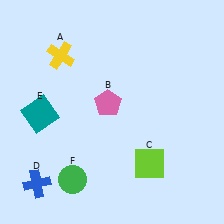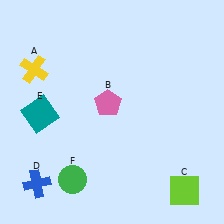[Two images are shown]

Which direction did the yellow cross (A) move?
The yellow cross (A) moved left.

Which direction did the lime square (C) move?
The lime square (C) moved right.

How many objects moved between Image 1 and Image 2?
2 objects moved between the two images.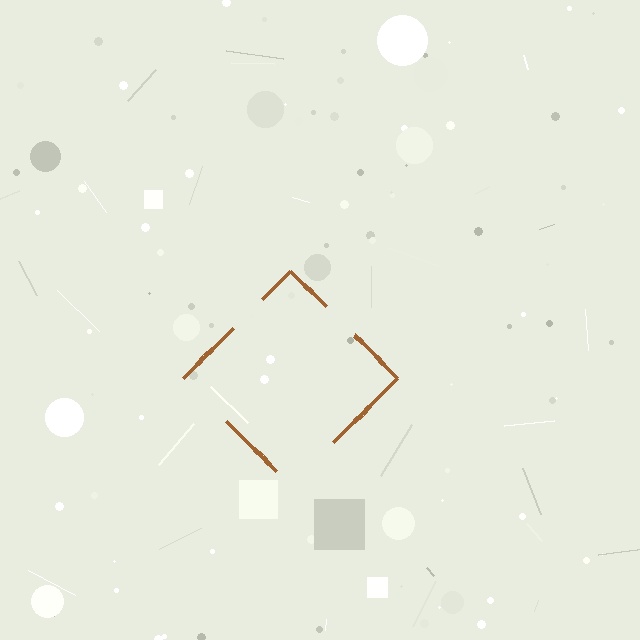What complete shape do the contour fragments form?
The contour fragments form a diamond.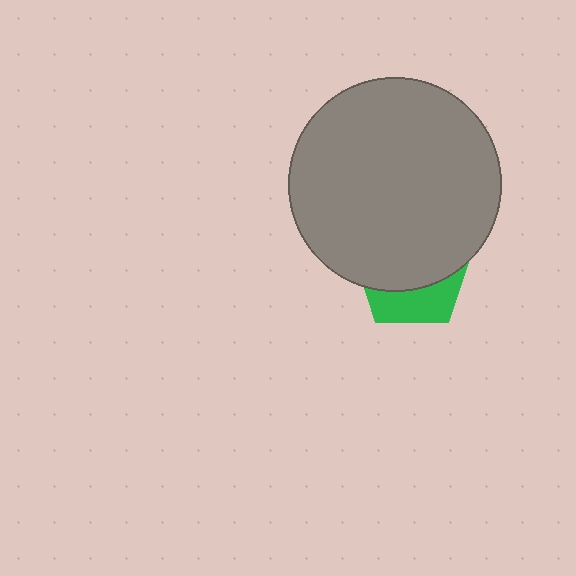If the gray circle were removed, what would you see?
You would see the complete green pentagon.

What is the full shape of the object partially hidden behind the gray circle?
The partially hidden object is a green pentagon.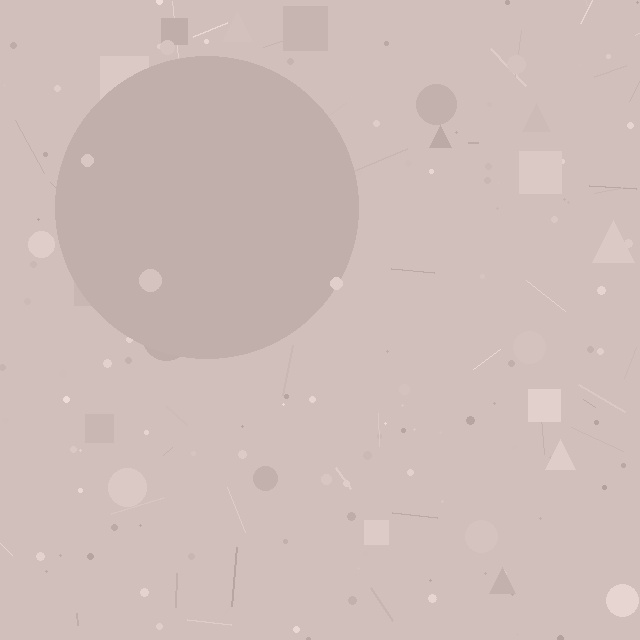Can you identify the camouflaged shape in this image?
The camouflaged shape is a circle.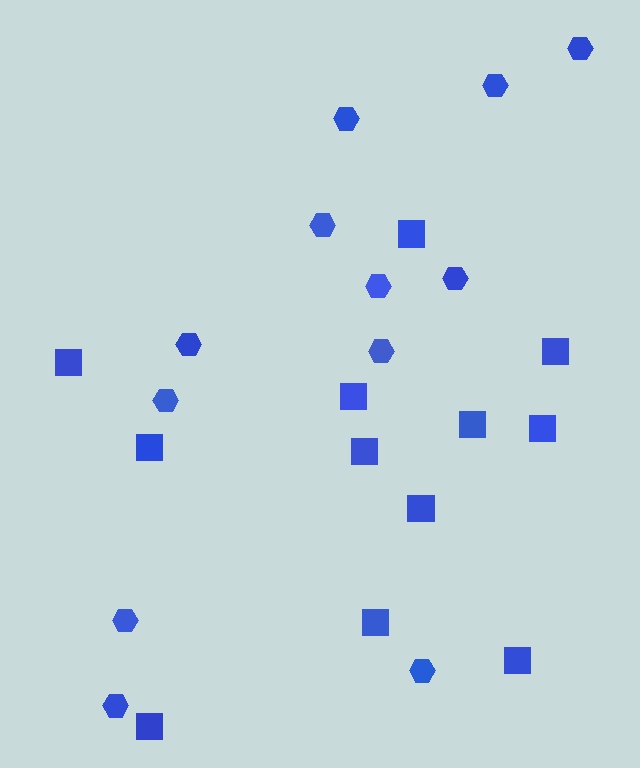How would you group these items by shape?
There are 2 groups: one group of squares (12) and one group of hexagons (12).